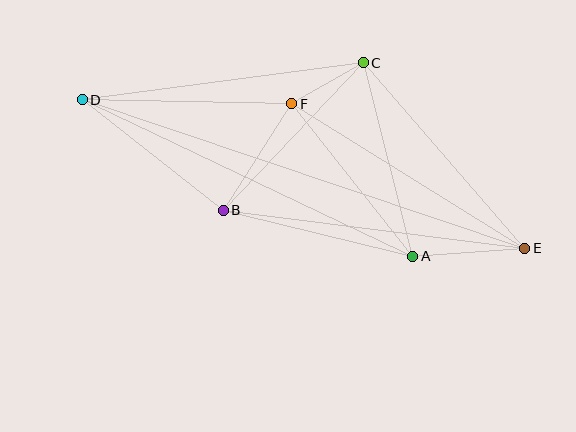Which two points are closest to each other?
Points C and F are closest to each other.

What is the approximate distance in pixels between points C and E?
The distance between C and E is approximately 246 pixels.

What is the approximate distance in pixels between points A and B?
The distance between A and B is approximately 195 pixels.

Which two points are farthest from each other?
Points D and E are farthest from each other.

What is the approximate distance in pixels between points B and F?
The distance between B and F is approximately 127 pixels.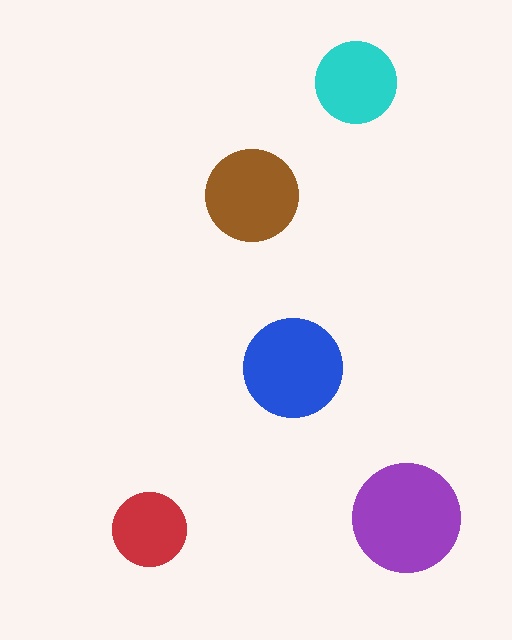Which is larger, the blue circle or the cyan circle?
The blue one.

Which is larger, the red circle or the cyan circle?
The cyan one.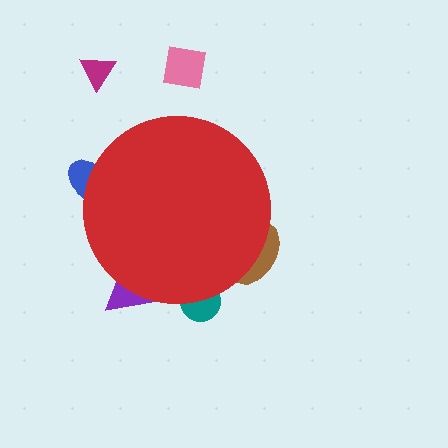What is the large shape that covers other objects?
A red circle.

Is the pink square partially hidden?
No, the pink square is fully visible.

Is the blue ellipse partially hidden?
Yes, the blue ellipse is partially hidden behind the red circle.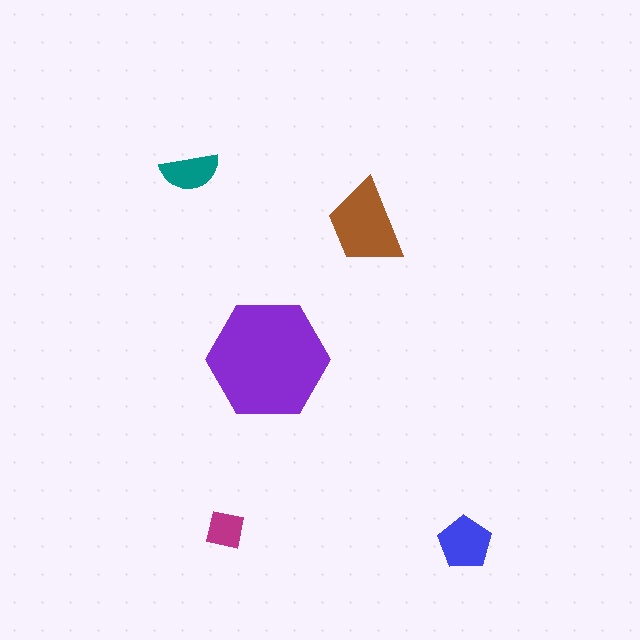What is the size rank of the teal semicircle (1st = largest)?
4th.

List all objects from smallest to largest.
The magenta square, the teal semicircle, the blue pentagon, the brown trapezoid, the purple hexagon.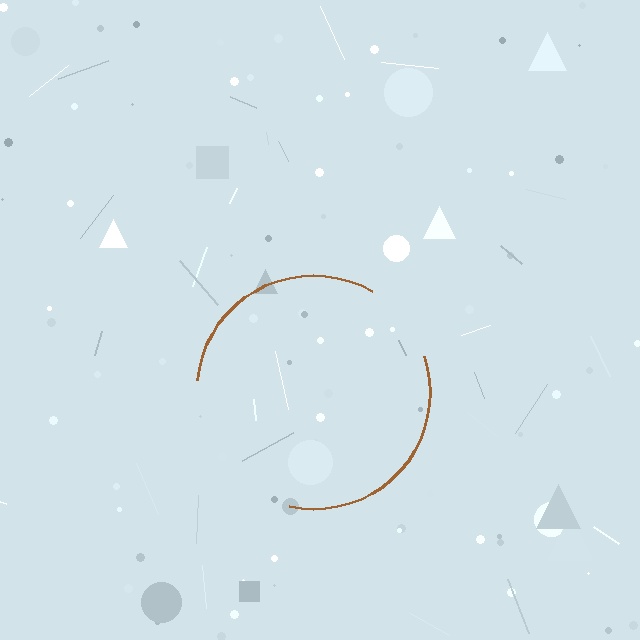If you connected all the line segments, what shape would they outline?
They would outline a circle.